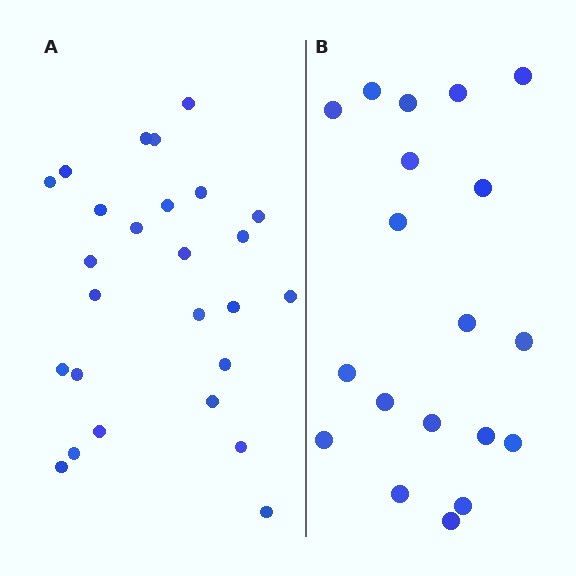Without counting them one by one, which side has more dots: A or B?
Region A (the left region) has more dots.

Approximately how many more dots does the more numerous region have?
Region A has roughly 8 or so more dots than region B.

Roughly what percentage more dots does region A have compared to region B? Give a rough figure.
About 35% more.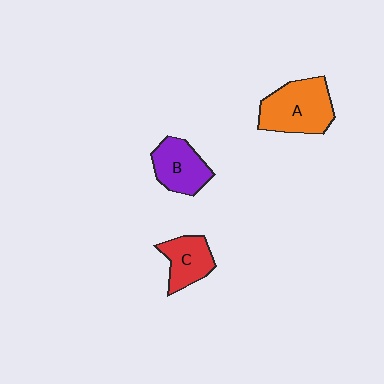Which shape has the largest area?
Shape A (orange).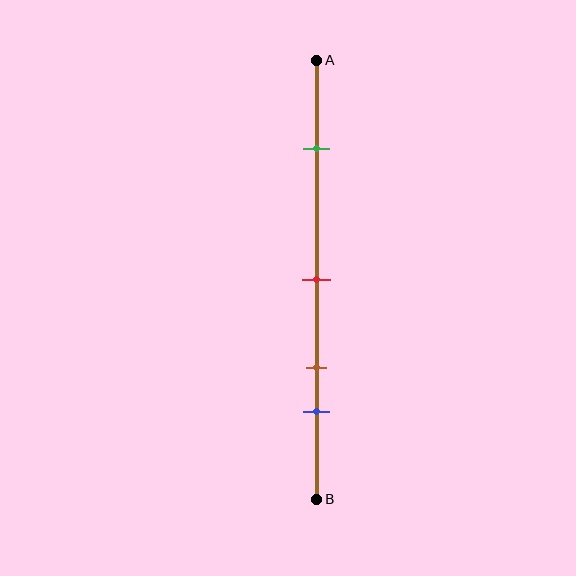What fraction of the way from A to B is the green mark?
The green mark is approximately 20% (0.2) of the way from A to B.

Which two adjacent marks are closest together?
The brown and blue marks are the closest adjacent pair.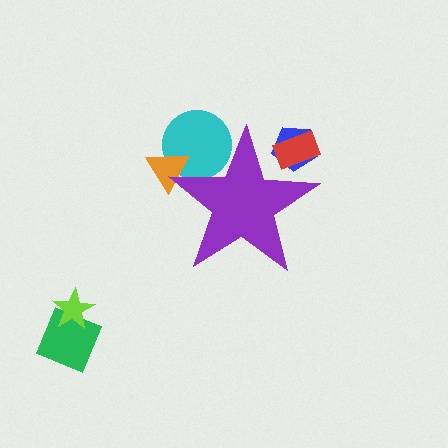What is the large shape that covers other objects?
A purple star.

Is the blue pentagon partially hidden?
Yes, the blue pentagon is partially hidden behind the purple star.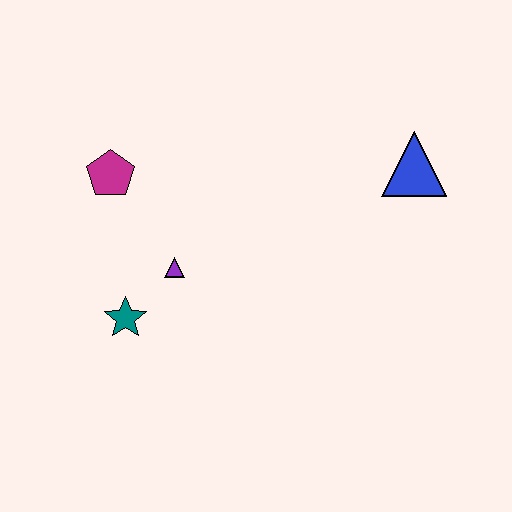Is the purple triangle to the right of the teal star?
Yes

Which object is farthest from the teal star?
The blue triangle is farthest from the teal star.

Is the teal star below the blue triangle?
Yes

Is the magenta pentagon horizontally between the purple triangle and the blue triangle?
No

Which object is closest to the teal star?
The purple triangle is closest to the teal star.